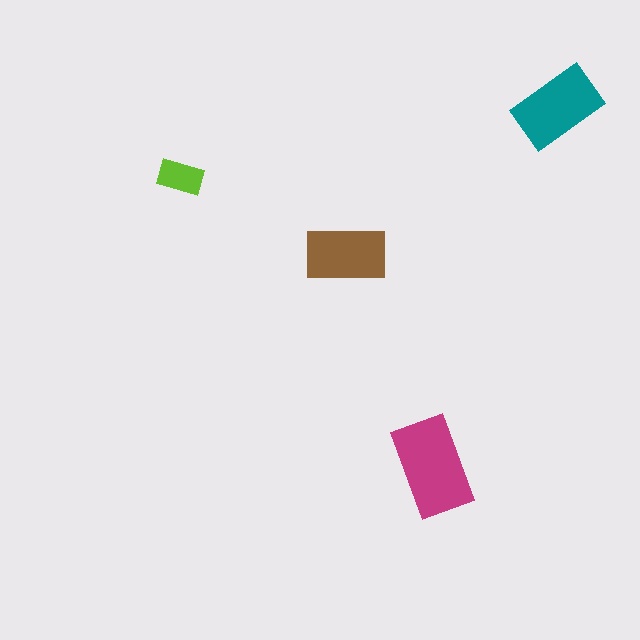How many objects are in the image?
There are 4 objects in the image.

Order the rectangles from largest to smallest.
the magenta one, the teal one, the brown one, the lime one.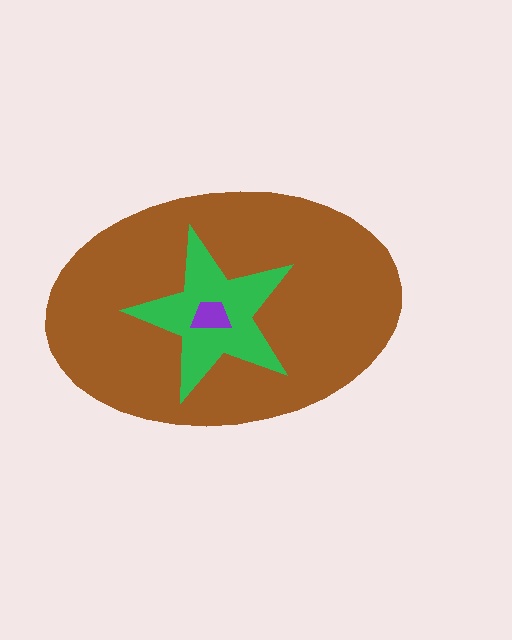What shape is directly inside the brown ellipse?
The green star.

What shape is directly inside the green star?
The purple trapezoid.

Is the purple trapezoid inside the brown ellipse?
Yes.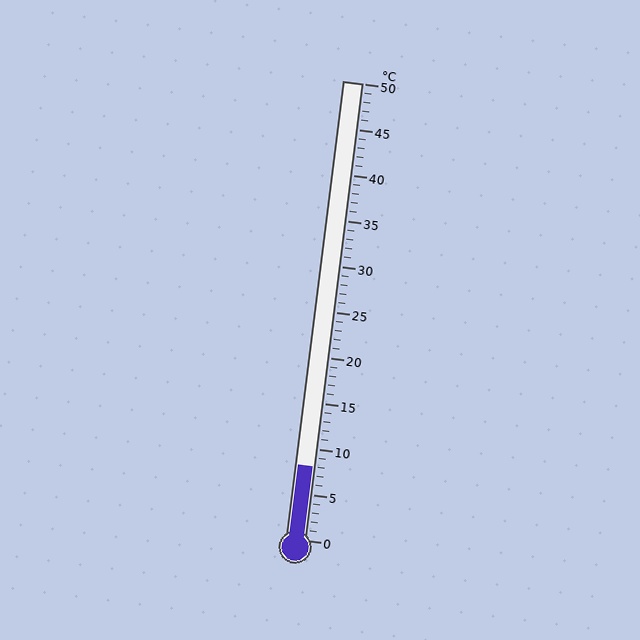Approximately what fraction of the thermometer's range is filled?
The thermometer is filled to approximately 15% of its range.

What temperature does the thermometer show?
The thermometer shows approximately 8°C.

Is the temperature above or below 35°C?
The temperature is below 35°C.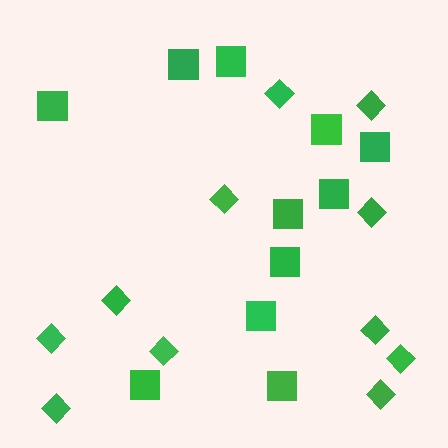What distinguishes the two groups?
There are 2 groups: one group of squares (11) and one group of diamonds (11).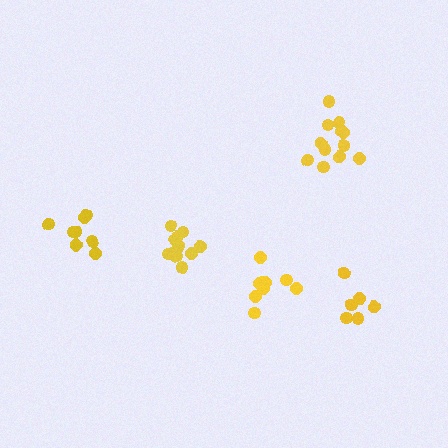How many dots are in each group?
Group 1: 12 dots, Group 2: 6 dots, Group 3: 8 dots, Group 4: 9 dots, Group 5: 12 dots (47 total).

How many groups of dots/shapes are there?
There are 5 groups.